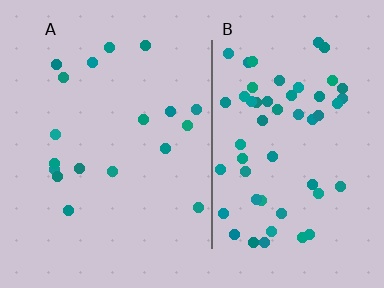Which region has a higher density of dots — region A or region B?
B (the right).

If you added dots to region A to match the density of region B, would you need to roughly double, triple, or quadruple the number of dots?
Approximately triple.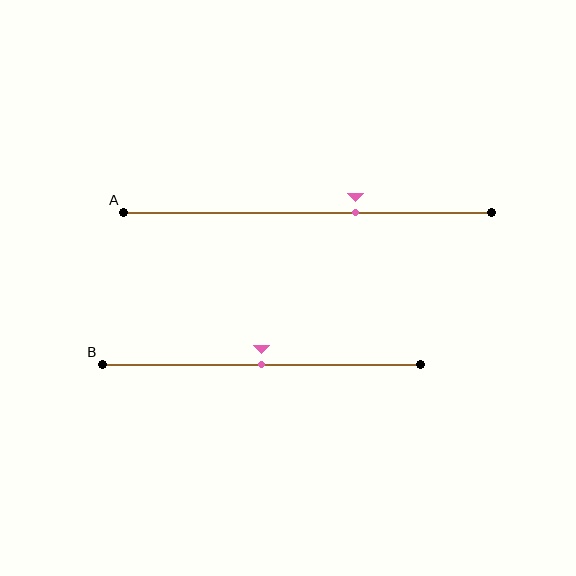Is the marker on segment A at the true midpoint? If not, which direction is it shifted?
No, the marker on segment A is shifted to the right by about 13% of the segment length.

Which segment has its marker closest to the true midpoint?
Segment B has its marker closest to the true midpoint.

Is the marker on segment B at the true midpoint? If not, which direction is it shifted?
Yes, the marker on segment B is at the true midpoint.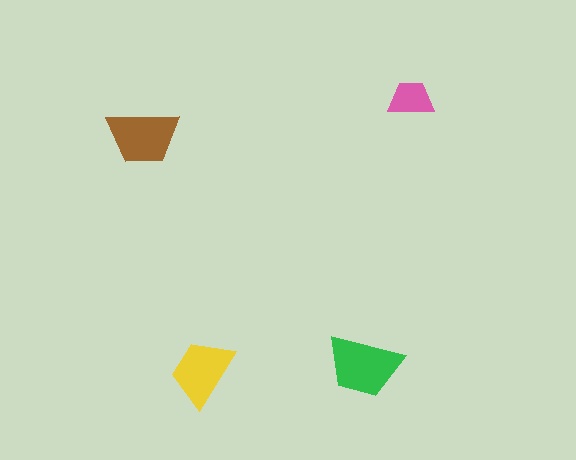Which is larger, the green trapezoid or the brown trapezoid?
The green one.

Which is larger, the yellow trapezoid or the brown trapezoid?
The brown one.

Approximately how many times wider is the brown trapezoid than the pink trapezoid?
About 1.5 times wider.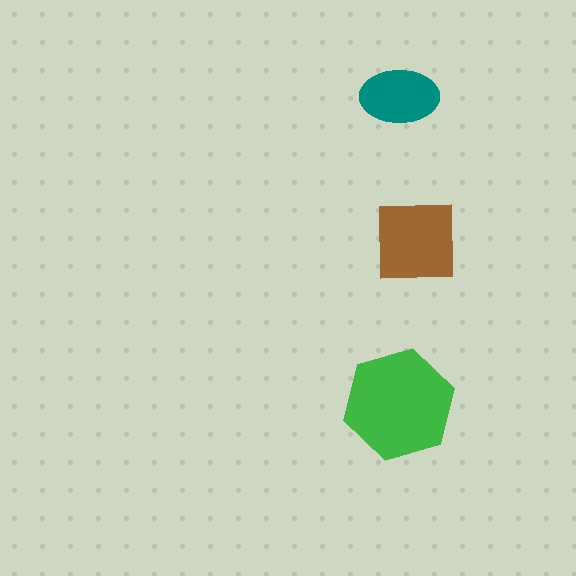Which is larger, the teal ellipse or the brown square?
The brown square.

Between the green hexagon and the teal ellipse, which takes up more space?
The green hexagon.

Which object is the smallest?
The teal ellipse.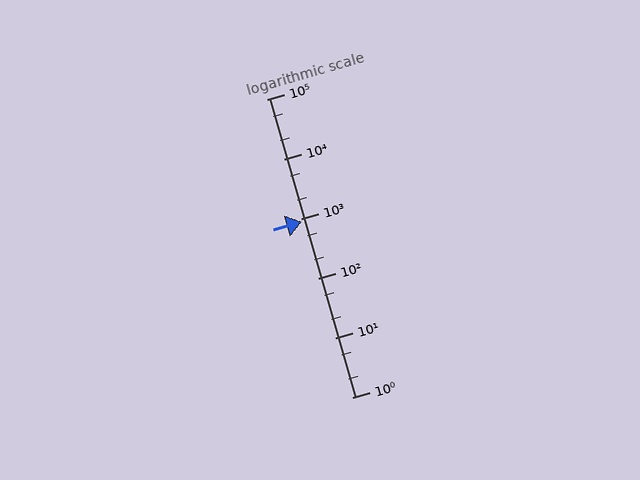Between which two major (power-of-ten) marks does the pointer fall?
The pointer is between 100 and 1000.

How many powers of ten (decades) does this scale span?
The scale spans 5 decades, from 1 to 100000.